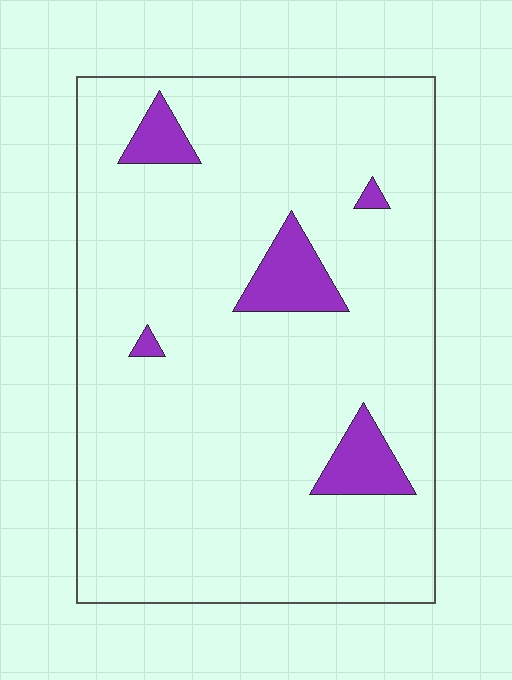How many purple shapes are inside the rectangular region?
5.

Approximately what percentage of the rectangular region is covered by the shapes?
Approximately 10%.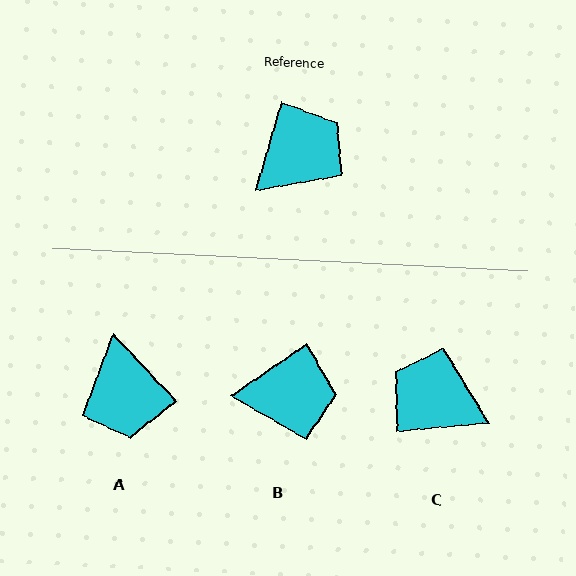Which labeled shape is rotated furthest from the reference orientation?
A, about 120 degrees away.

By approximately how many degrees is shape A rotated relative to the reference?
Approximately 120 degrees clockwise.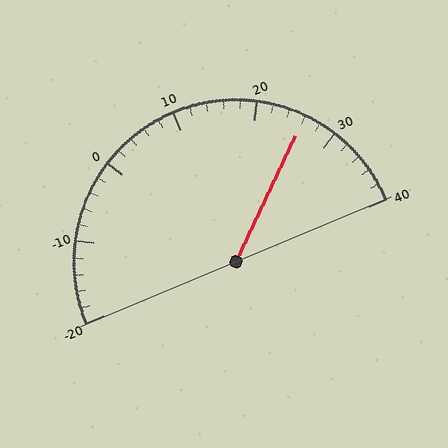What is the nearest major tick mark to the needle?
The nearest major tick mark is 30.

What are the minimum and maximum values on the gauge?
The gauge ranges from -20 to 40.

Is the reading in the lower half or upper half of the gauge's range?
The reading is in the upper half of the range (-20 to 40).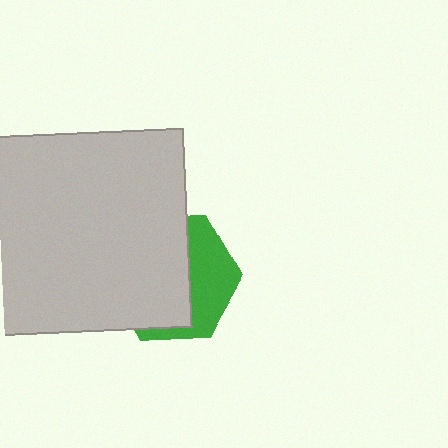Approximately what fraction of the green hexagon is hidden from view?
Roughly 61% of the green hexagon is hidden behind the light gray square.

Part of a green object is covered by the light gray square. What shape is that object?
It is a hexagon.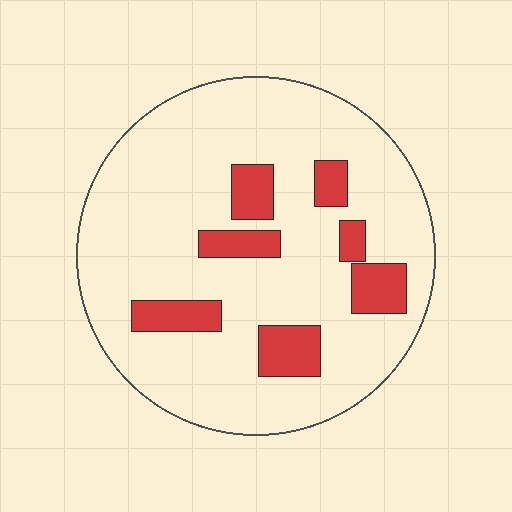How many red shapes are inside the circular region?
7.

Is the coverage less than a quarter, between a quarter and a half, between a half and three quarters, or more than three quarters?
Less than a quarter.